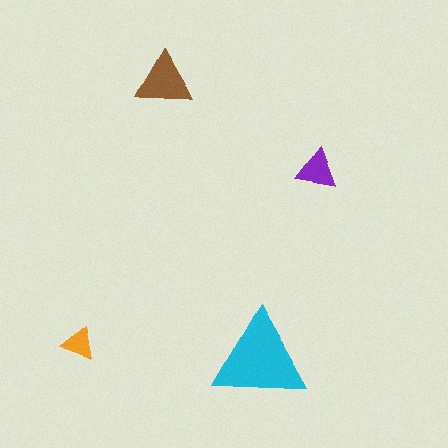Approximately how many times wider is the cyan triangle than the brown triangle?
About 1.5 times wider.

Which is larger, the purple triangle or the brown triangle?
The brown one.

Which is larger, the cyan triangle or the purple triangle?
The cyan one.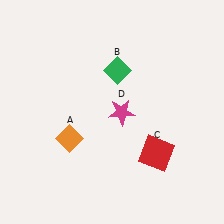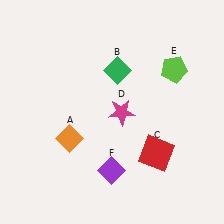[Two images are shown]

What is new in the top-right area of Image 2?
A lime pentagon (E) was added in the top-right area of Image 2.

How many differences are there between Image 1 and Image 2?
There are 2 differences between the two images.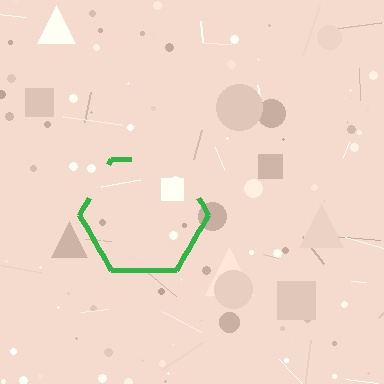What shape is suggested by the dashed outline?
The dashed outline suggests a hexagon.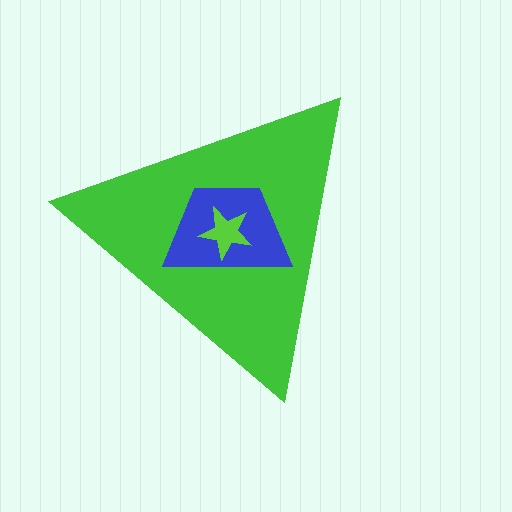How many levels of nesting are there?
3.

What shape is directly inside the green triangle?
The blue trapezoid.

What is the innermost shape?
The lime star.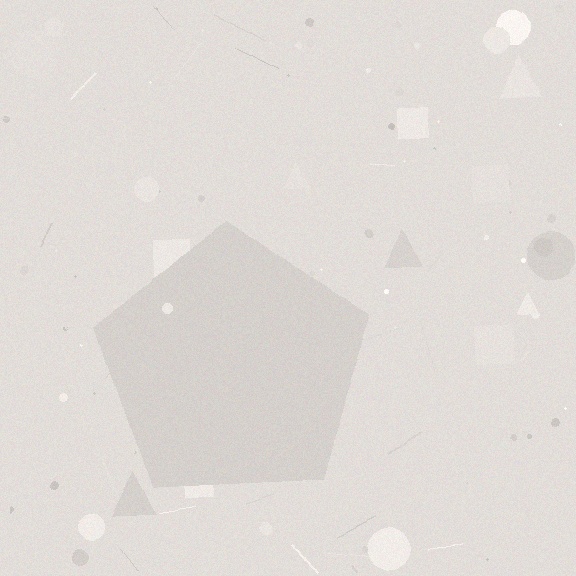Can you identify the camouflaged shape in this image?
The camouflaged shape is a pentagon.